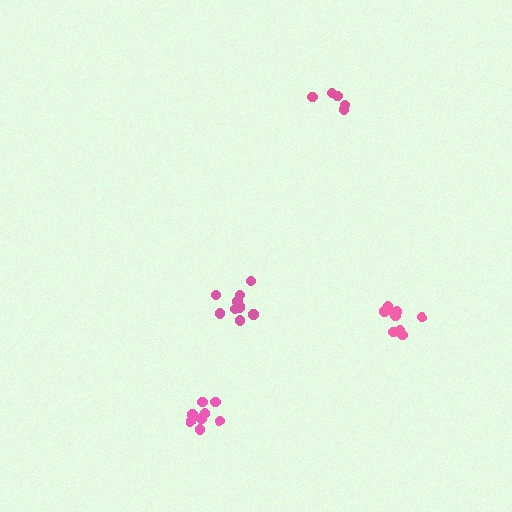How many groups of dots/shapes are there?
There are 4 groups.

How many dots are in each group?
Group 1: 8 dots, Group 2: 5 dots, Group 3: 10 dots, Group 4: 10 dots (33 total).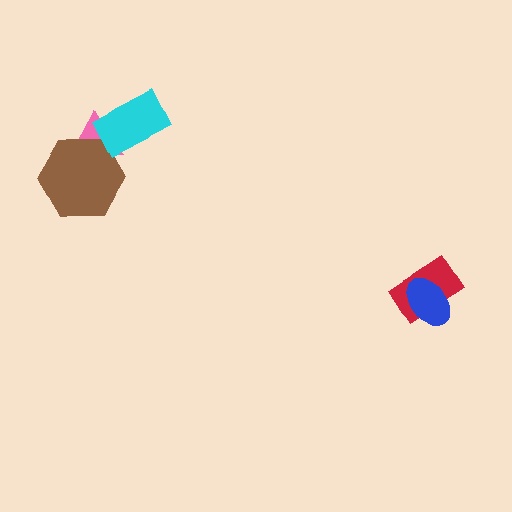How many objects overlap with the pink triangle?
2 objects overlap with the pink triangle.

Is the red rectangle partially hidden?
Yes, it is partially covered by another shape.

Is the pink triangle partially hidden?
Yes, it is partially covered by another shape.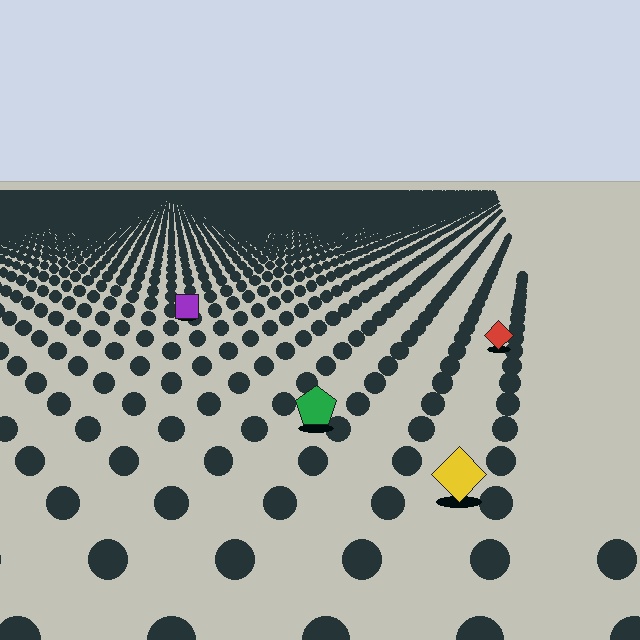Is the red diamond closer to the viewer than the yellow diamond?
No. The yellow diamond is closer — you can tell from the texture gradient: the ground texture is coarser near it.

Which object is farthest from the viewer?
The purple square is farthest from the viewer. It appears smaller and the ground texture around it is denser.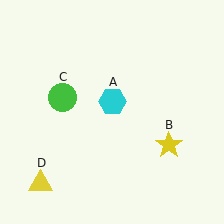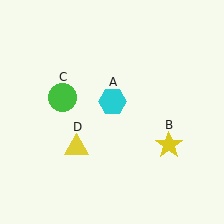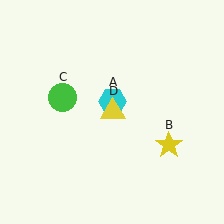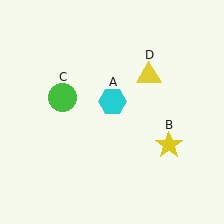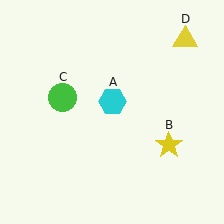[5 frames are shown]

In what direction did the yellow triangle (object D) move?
The yellow triangle (object D) moved up and to the right.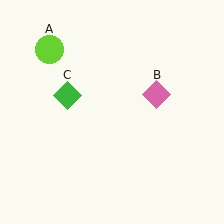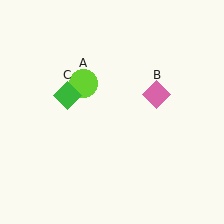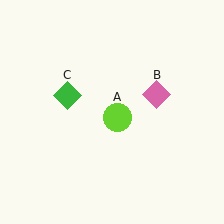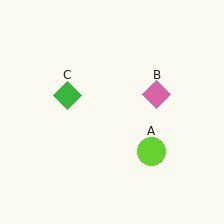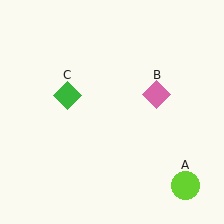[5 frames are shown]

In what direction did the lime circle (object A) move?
The lime circle (object A) moved down and to the right.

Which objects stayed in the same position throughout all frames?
Pink diamond (object B) and green diamond (object C) remained stationary.